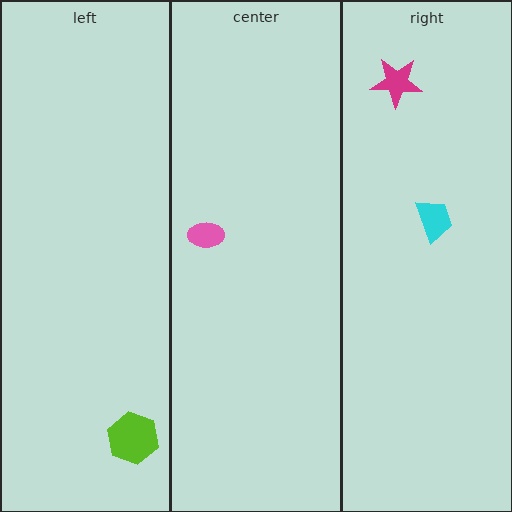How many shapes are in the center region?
1.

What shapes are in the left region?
The lime hexagon.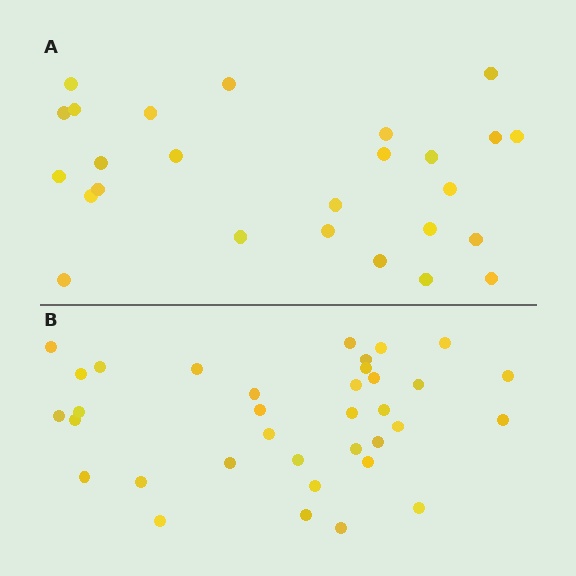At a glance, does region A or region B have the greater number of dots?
Region B (the bottom region) has more dots.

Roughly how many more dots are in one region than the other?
Region B has roughly 8 or so more dots than region A.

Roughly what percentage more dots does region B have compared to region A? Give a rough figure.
About 35% more.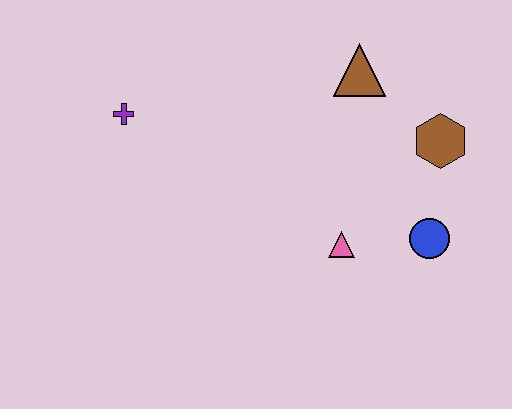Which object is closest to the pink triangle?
The blue circle is closest to the pink triangle.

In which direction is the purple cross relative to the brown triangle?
The purple cross is to the left of the brown triangle.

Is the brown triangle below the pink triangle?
No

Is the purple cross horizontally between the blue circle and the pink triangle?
No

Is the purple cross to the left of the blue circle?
Yes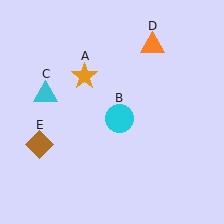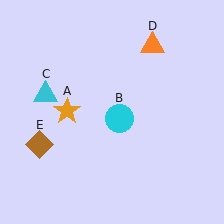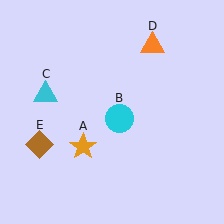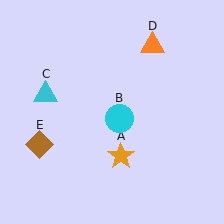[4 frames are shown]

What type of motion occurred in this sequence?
The orange star (object A) rotated counterclockwise around the center of the scene.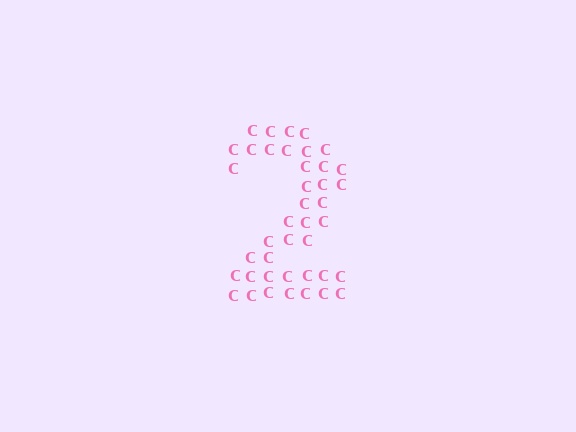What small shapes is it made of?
It is made of small letter C's.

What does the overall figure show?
The overall figure shows the digit 2.